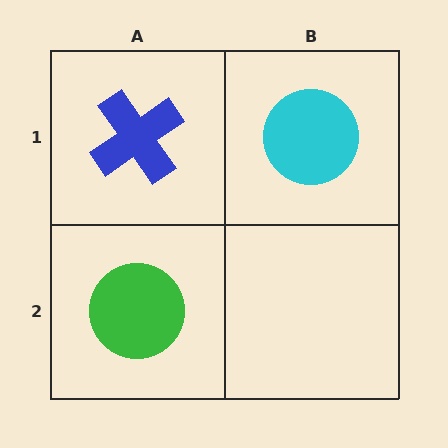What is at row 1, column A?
A blue cross.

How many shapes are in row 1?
2 shapes.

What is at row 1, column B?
A cyan circle.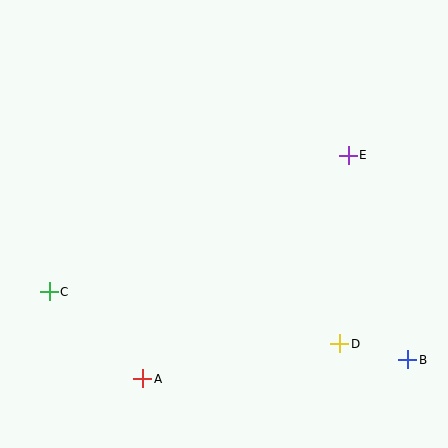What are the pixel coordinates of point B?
Point B is at (408, 360).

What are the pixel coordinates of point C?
Point C is at (49, 292).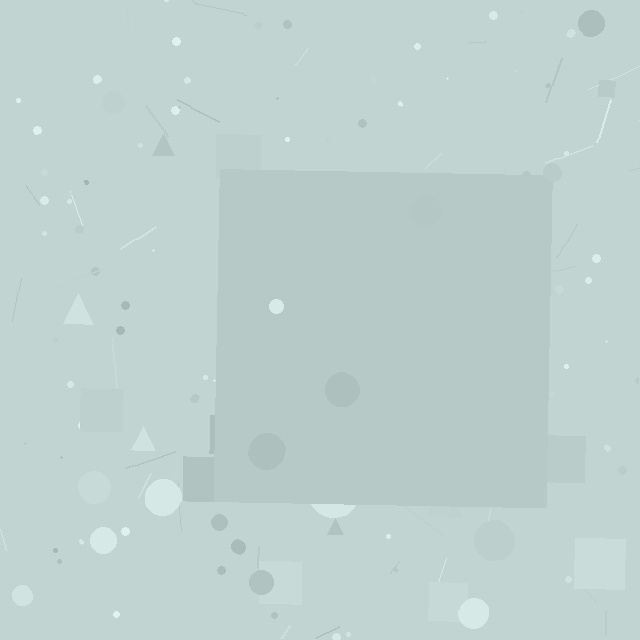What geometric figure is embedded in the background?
A square is embedded in the background.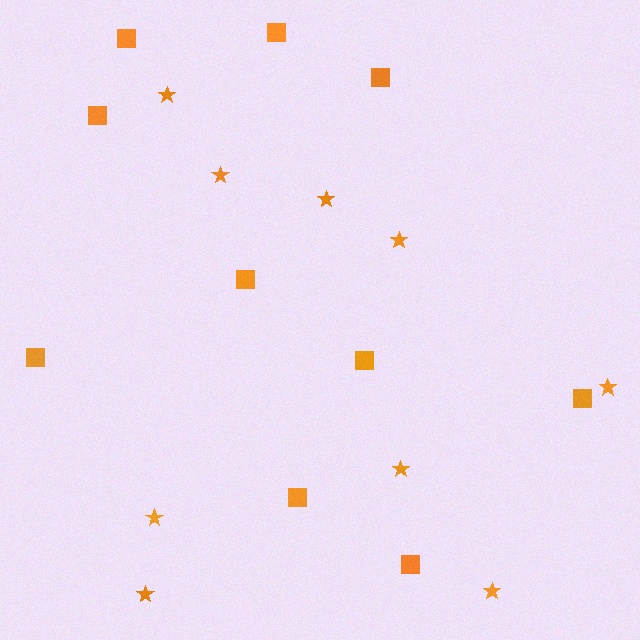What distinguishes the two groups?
There are 2 groups: one group of stars (9) and one group of squares (10).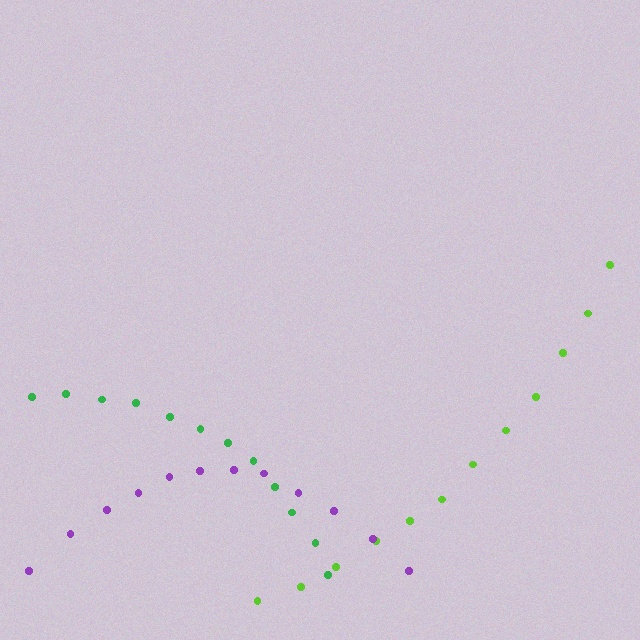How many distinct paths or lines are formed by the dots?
There are 3 distinct paths.